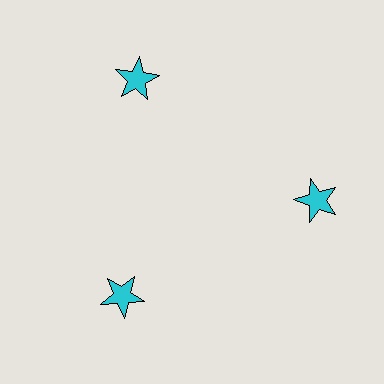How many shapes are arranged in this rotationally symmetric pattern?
There are 3 shapes, arranged in 3 groups of 1.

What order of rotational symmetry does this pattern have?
This pattern has 3-fold rotational symmetry.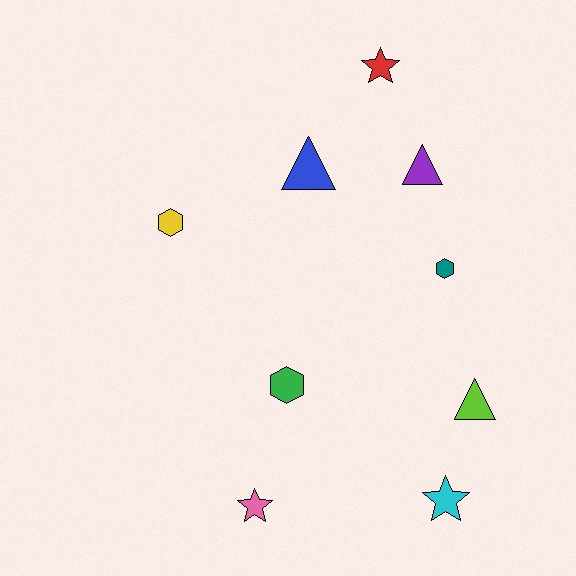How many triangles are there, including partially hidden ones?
There are 3 triangles.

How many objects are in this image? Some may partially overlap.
There are 9 objects.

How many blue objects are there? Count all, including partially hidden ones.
There is 1 blue object.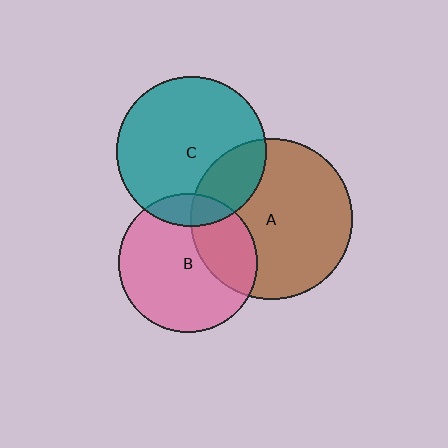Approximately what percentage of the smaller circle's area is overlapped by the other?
Approximately 15%.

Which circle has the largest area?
Circle A (brown).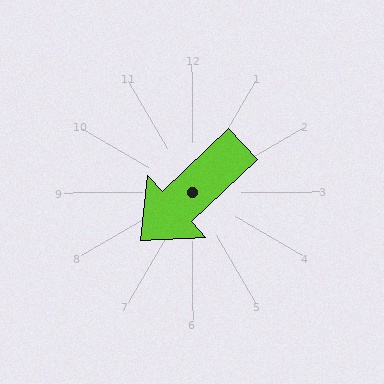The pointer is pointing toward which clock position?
Roughly 8 o'clock.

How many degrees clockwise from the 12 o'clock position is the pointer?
Approximately 227 degrees.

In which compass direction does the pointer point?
Southwest.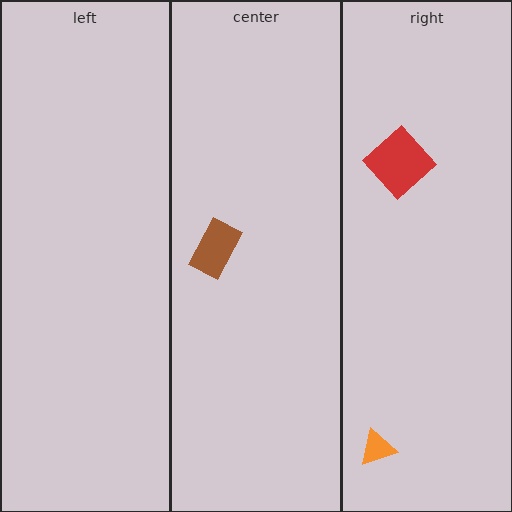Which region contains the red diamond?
The right region.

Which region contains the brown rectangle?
The center region.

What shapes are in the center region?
The brown rectangle.